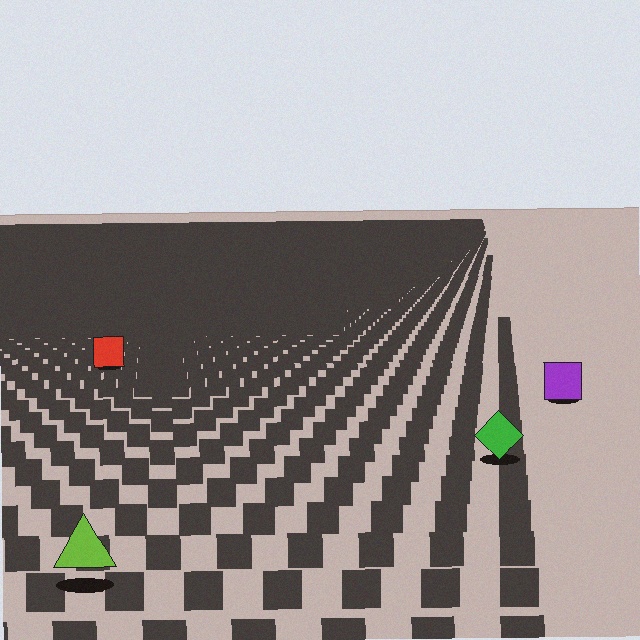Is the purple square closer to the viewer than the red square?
Yes. The purple square is closer — you can tell from the texture gradient: the ground texture is coarser near it.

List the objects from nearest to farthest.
From nearest to farthest: the lime triangle, the green diamond, the purple square, the red square.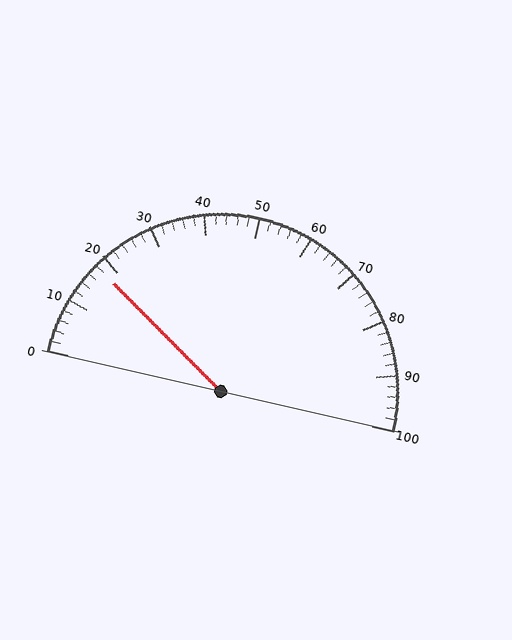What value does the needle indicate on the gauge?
The needle indicates approximately 18.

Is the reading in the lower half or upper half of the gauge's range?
The reading is in the lower half of the range (0 to 100).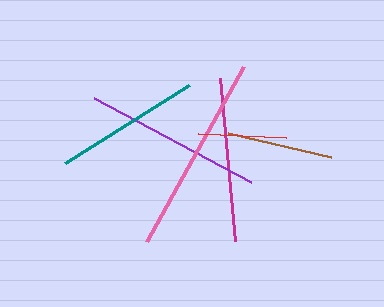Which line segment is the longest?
The pink line is the longest at approximately 200 pixels.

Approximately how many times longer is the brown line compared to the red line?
The brown line is approximately 1.2 times the length of the red line.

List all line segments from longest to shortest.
From longest to shortest: pink, purple, magenta, teal, brown, red.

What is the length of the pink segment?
The pink segment is approximately 200 pixels long.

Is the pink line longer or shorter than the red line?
The pink line is longer than the red line.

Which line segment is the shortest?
The red line is the shortest at approximately 89 pixels.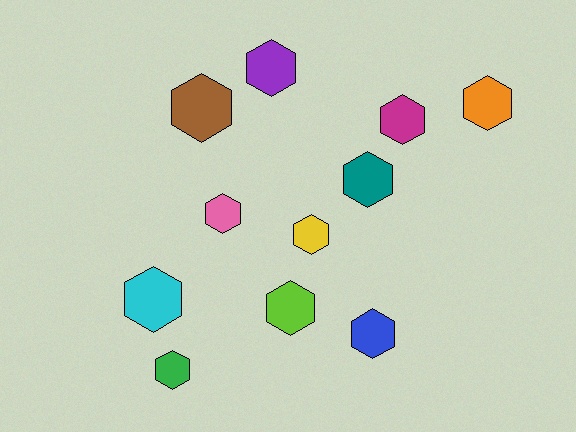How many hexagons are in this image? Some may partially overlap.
There are 11 hexagons.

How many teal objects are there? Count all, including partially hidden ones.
There is 1 teal object.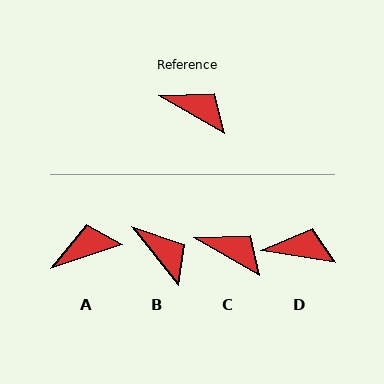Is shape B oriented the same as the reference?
No, it is off by about 22 degrees.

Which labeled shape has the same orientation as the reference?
C.